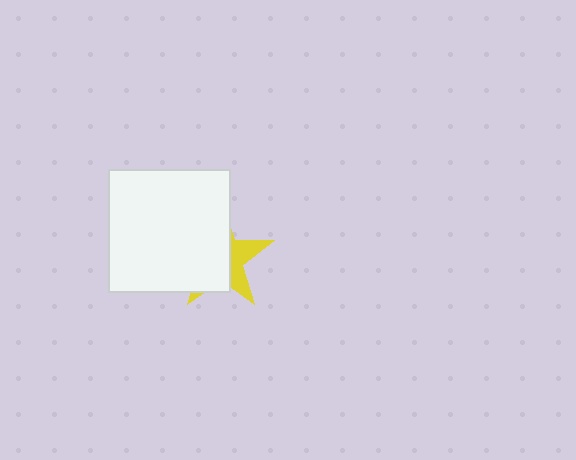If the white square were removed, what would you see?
You would see the complete yellow star.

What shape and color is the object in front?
The object in front is a white square.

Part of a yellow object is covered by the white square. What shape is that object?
It is a star.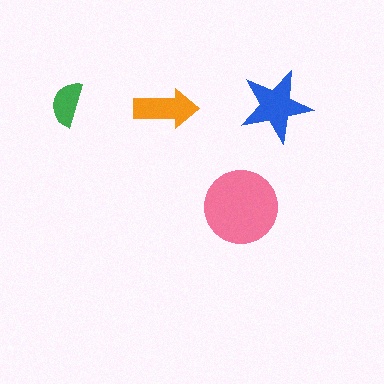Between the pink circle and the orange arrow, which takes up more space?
The pink circle.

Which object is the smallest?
The green semicircle.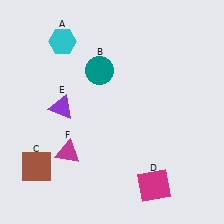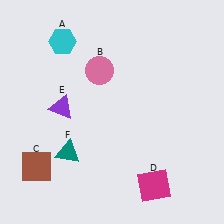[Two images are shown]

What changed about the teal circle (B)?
In Image 1, B is teal. In Image 2, it changed to pink.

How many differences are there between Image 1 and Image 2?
There are 2 differences between the two images.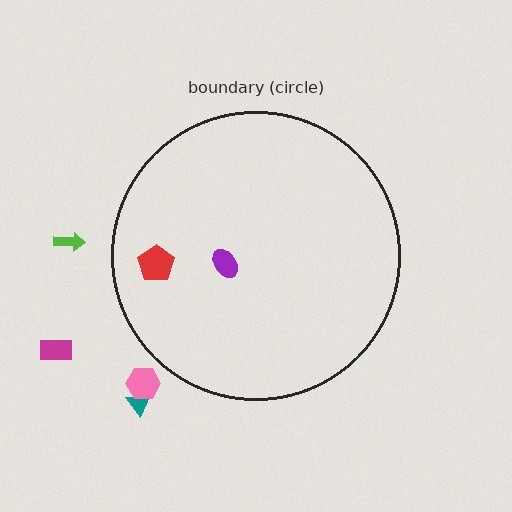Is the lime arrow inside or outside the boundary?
Outside.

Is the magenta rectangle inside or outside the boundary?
Outside.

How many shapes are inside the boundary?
2 inside, 4 outside.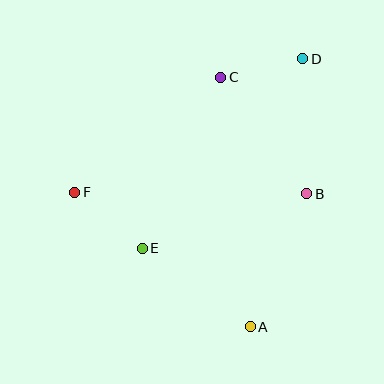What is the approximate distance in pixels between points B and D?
The distance between B and D is approximately 135 pixels.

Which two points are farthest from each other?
Points A and D are farthest from each other.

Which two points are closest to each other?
Points C and D are closest to each other.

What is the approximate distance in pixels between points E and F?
The distance between E and F is approximately 88 pixels.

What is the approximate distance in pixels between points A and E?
The distance between A and E is approximately 134 pixels.